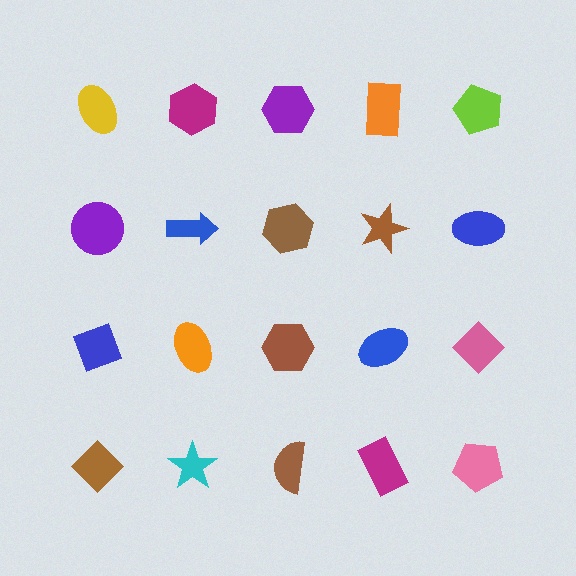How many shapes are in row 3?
5 shapes.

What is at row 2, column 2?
A blue arrow.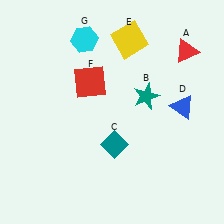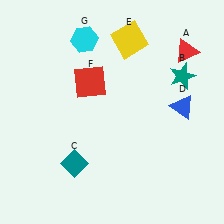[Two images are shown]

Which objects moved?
The objects that moved are: the teal star (B), the teal diamond (C).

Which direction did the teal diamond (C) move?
The teal diamond (C) moved left.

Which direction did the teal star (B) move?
The teal star (B) moved right.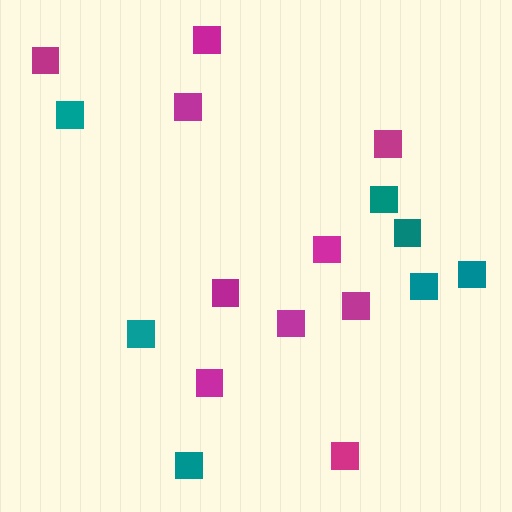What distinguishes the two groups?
There are 2 groups: one group of magenta squares (10) and one group of teal squares (7).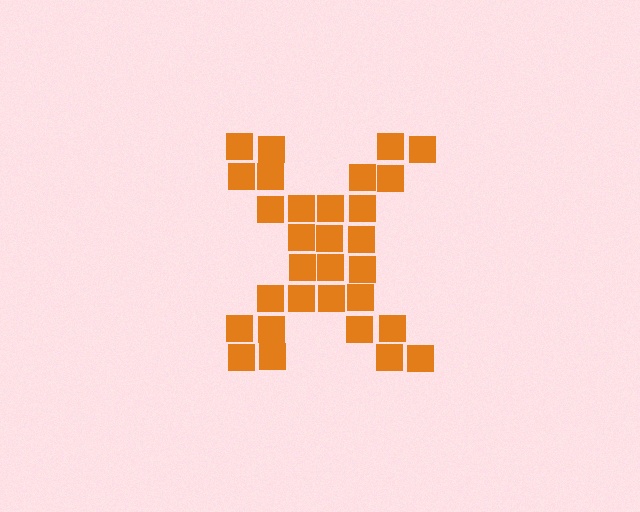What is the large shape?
The large shape is the letter X.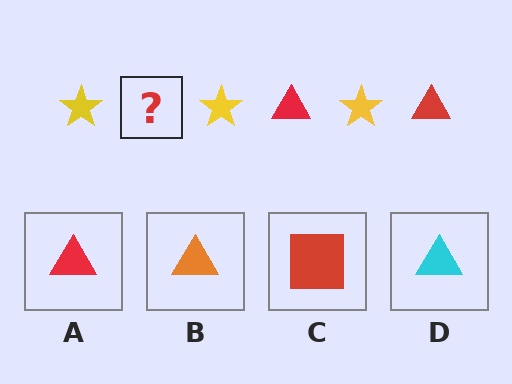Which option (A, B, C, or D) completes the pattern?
A.